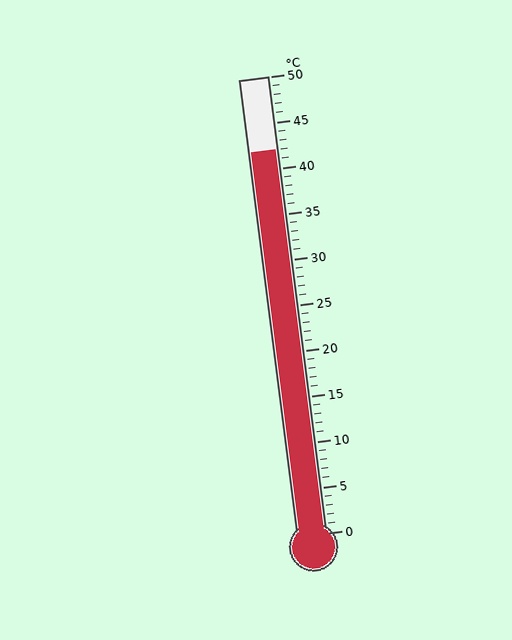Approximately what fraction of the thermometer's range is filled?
The thermometer is filled to approximately 85% of its range.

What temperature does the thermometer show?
The thermometer shows approximately 42°C.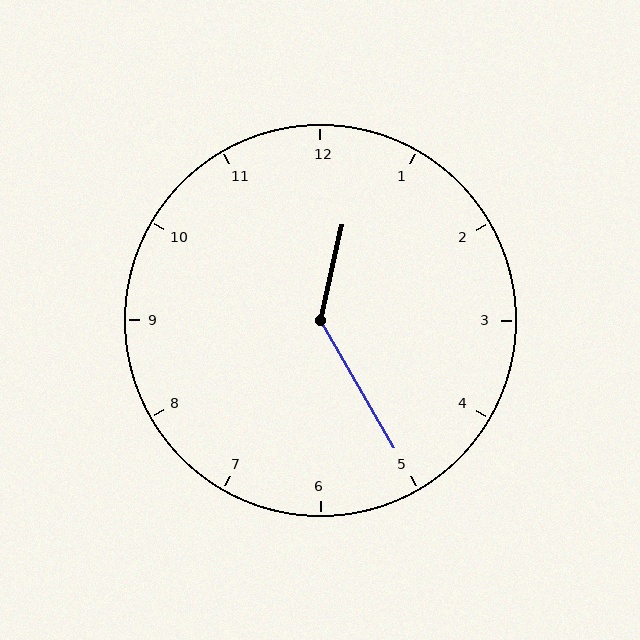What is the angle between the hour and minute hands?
Approximately 138 degrees.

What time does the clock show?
12:25.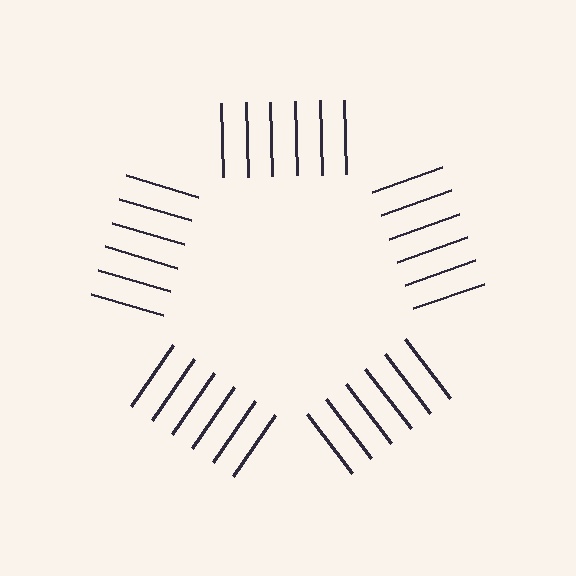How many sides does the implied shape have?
5 sides — the line-ends trace a pentagon.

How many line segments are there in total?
30 — 6 along each of the 5 edges.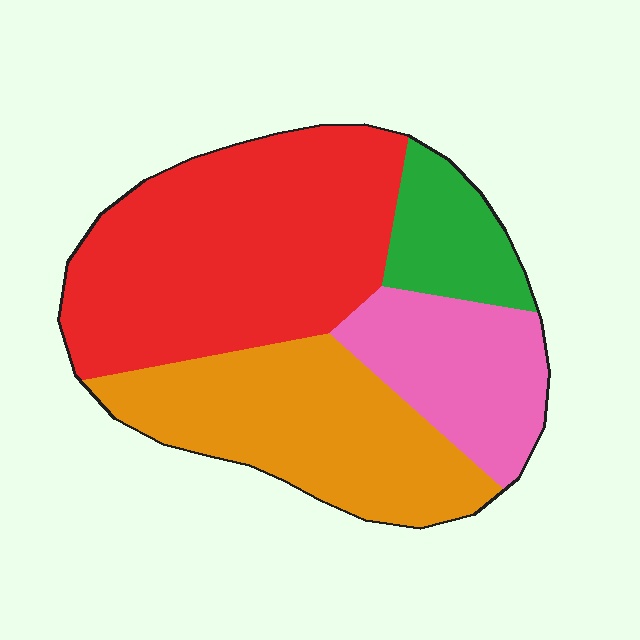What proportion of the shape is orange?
Orange covers roughly 30% of the shape.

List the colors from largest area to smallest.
From largest to smallest: red, orange, pink, green.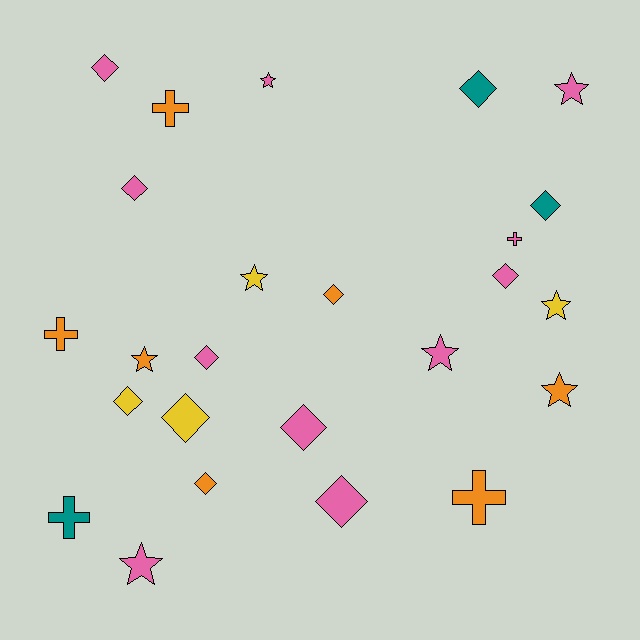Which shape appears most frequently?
Diamond, with 12 objects.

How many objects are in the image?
There are 25 objects.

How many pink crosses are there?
There is 1 pink cross.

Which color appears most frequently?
Pink, with 11 objects.